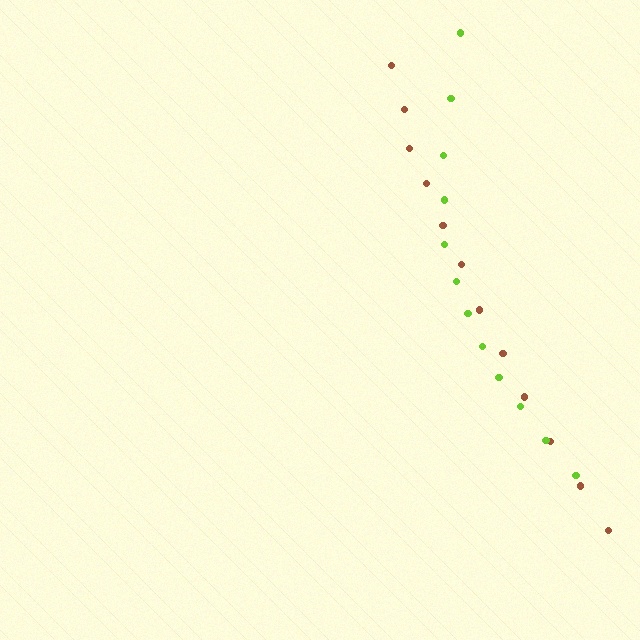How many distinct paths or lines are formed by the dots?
There are 2 distinct paths.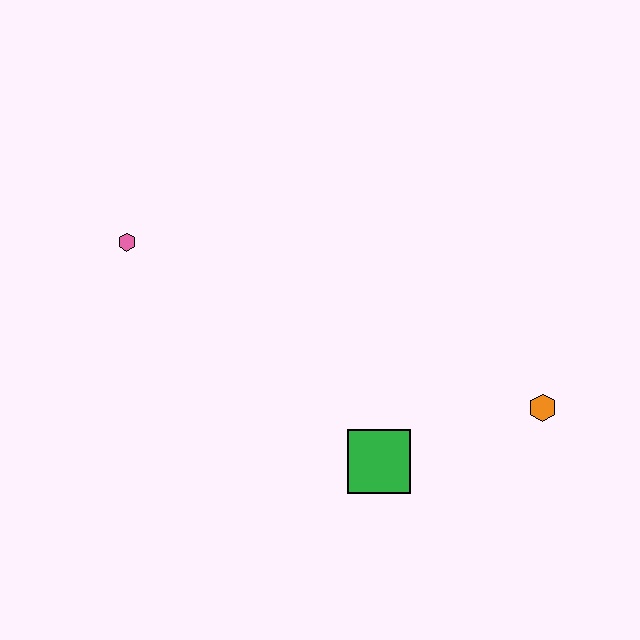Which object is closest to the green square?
The orange hexagon is closest to the green square.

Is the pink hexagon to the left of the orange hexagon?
Yes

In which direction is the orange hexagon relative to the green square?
The orange hexagon is to the right of the green square.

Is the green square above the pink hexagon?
No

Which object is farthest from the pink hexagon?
The orange hexagon is farthest from the pink hexagon.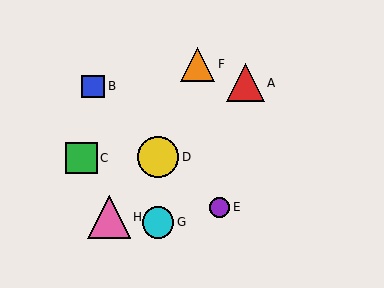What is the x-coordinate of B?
Object B is at x≈93.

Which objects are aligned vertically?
Objects D, G are aligned vertically.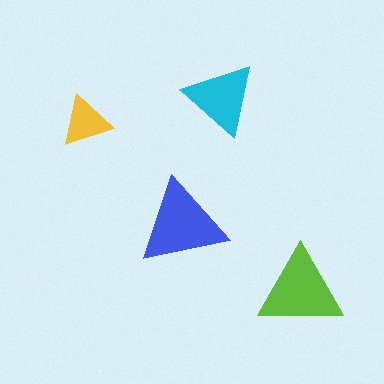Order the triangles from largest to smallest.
the blue one, the lime one, the cyan one, the yellow one.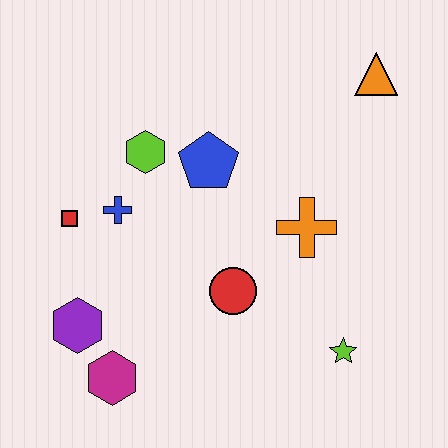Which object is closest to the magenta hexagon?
The purple hexagon is closest to the magenta hexagon.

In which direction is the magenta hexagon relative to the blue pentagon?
The magenta hexagon is below the blue pentagon.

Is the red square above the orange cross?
Yes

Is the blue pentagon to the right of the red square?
Yes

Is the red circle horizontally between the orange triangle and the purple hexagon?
Yes